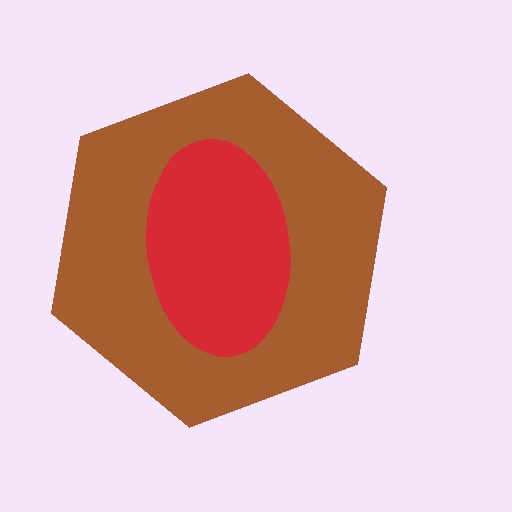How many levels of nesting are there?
2.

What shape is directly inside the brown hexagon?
The red ellipse.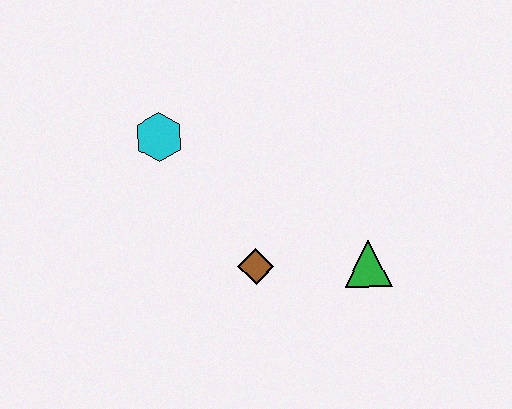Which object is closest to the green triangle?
The brown diamond is closest to the green triangle.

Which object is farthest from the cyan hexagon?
The green triangle is farthest from the cyan hexagon.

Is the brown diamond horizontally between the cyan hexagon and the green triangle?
Yes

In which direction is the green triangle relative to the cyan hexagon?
The green triangle is to the right of the cyan hexagon.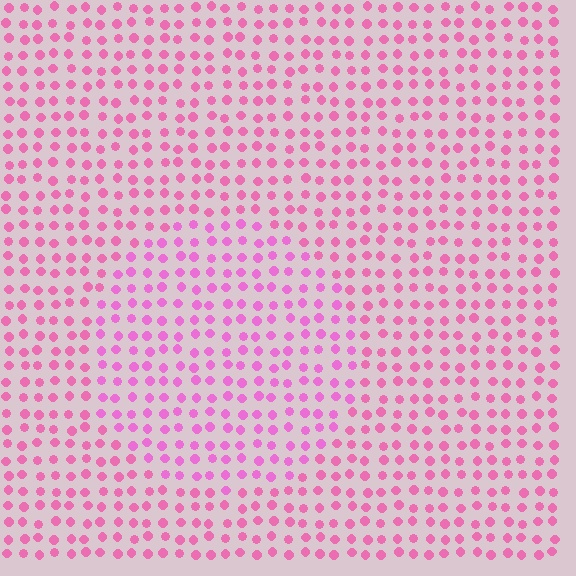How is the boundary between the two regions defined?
The boundary is defined purely by a slight shift in hue (about 17 degrees). Spacing, size, and orientation are identical on both sides.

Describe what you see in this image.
The image is filled with small pink elements in a uniform arrangement. A circle-shaped region is visible where the elements are tinted to a slightly different hue, forming a subtle color boundary.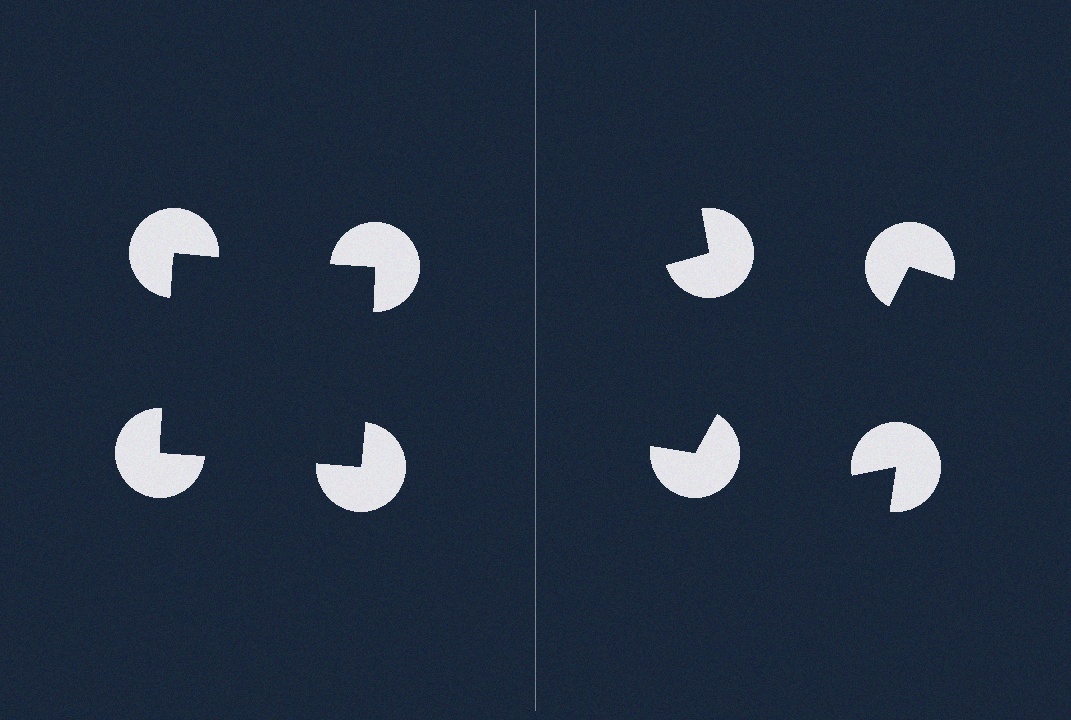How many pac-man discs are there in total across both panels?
8 — 4 on each side.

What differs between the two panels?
The pac-man discs are positioned identically on both sides; only the wedge orientations differ. On the left they align to a square; on the right they are misaligned.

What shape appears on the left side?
An illusory square.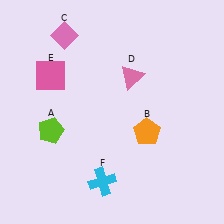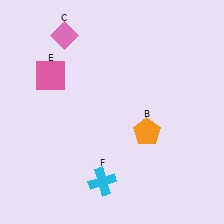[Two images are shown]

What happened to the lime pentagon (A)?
The lime pentagon (A) was removed in Image 2. It was in the bottom-left area of Image 1.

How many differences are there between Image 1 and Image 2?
There are 2 differences between the two images.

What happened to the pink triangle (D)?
The pink triangle (D) was removed in Image 2. It was in the top-right area of Image 1.